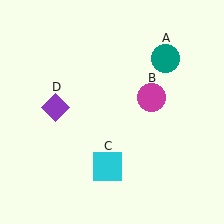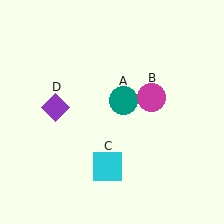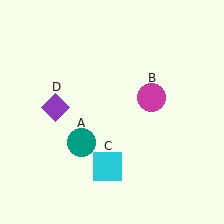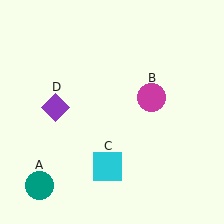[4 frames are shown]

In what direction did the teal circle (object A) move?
The teal circle (object A) moved down and to the left.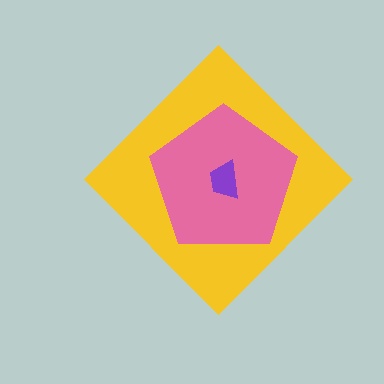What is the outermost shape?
The yellow diamond.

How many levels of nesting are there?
3.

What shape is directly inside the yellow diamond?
The pink pentagon.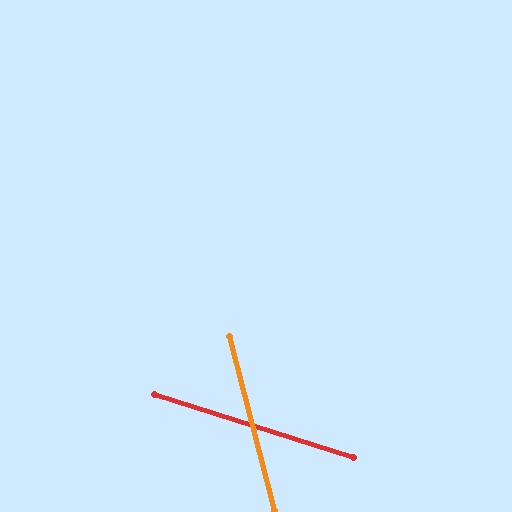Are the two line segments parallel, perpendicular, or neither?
Neither parallel nor perpendicular — they differ by about 58°.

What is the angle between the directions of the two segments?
Approximately 58 degrees.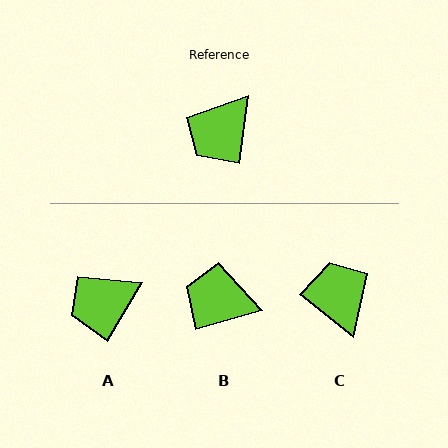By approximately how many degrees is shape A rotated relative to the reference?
Approximately 24 degrees clockwise.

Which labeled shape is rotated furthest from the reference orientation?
C, about 122 degrees away.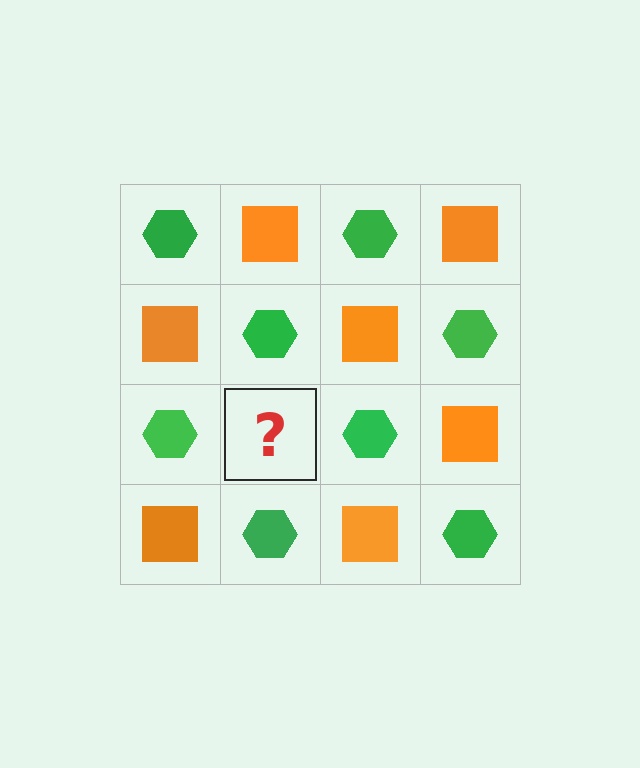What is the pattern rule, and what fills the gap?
The rule is that it alternates green hexagon and orange square in a checkerboard pattern. The gap should be filled with an orange square.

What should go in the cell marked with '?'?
The missing cell should contain an orange square.